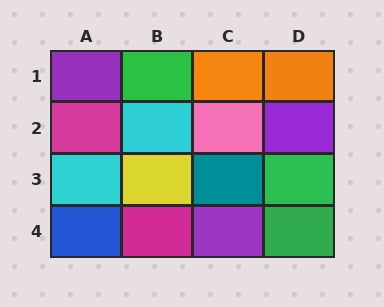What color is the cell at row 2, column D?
Purple.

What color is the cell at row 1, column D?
Orange.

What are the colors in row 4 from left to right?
Blue, magenta, purple, green.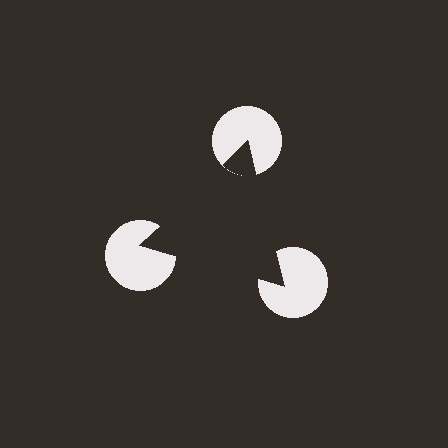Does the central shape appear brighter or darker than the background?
It typically appears slightly darker than the background, even though no actual brightness change is drawn.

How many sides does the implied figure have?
3 sides.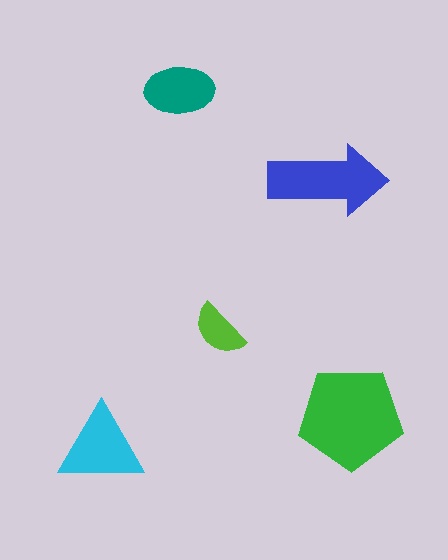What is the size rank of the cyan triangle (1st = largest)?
3rd.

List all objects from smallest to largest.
The lime semicircle, the teal ellipse, the cyan triangle, the blue arrow, the green pentagon.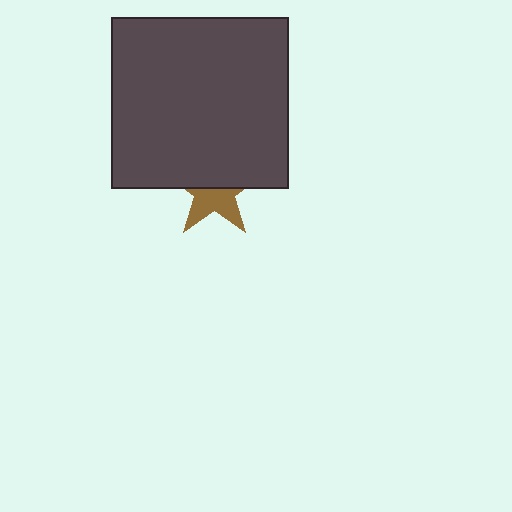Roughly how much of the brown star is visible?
About half of it is visible (roughly 47%).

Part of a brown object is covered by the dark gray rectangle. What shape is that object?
It is a star.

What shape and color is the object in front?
The object in front is a dark gray rectangle.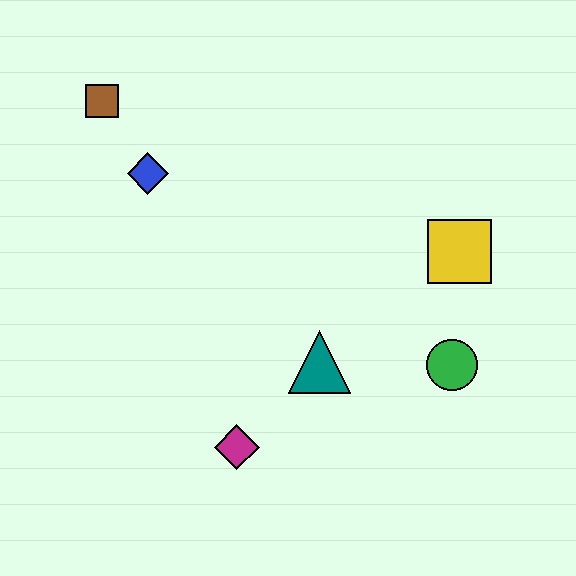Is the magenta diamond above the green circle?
No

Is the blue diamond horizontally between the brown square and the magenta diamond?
Yes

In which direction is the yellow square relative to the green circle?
The yellow square is above the green circle.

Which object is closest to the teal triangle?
The magenta diamond is closest to the teal triangle.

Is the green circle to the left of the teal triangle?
No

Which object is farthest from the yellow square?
The brown square is farthest from the yellow square.